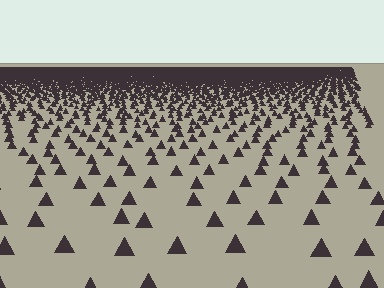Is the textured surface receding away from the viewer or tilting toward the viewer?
The surface is receding away from the viewer. Texture elements get smaller and denser toward the top.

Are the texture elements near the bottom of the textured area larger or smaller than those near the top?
Larger. Near the bottom, elements are closer to the viewer and appear at a bigger on-screen size.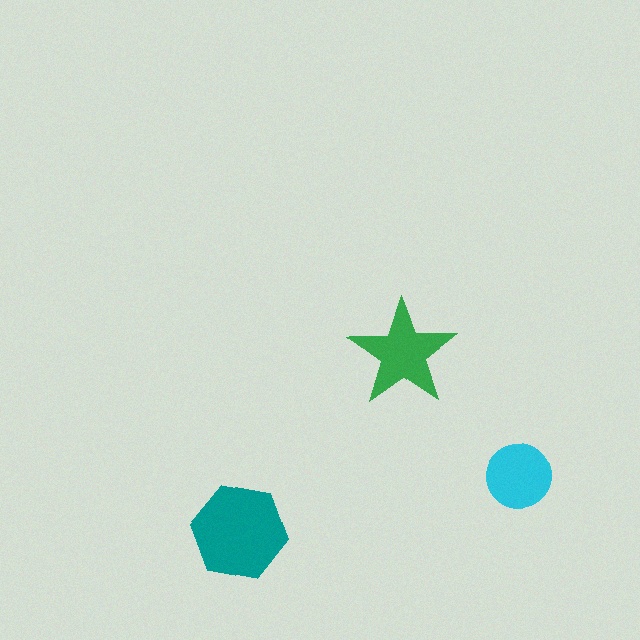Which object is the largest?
The teal hexagon.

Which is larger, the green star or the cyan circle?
The green star.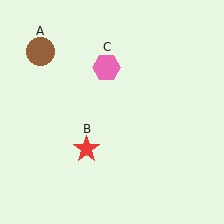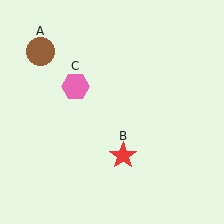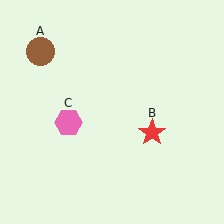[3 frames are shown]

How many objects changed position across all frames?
2 objects changed position: red star (object B), pink hexagon (object C).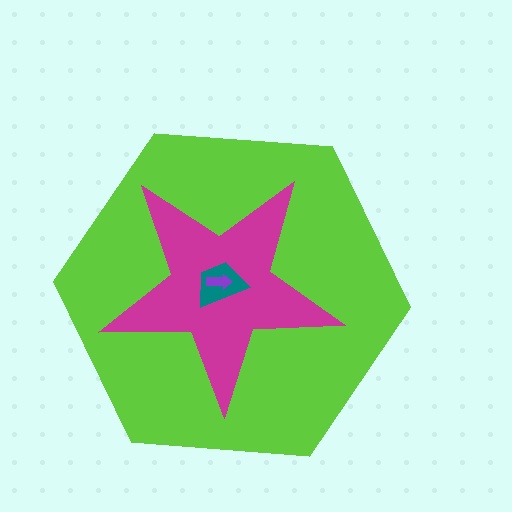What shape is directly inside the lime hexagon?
The magenta star.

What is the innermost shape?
The purple arrow.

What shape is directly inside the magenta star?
The teal trapezoid.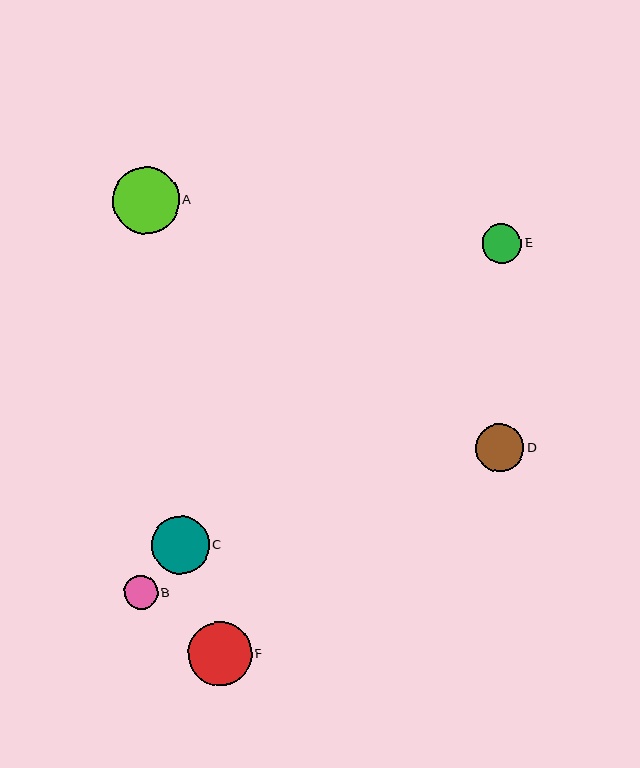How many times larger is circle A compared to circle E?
Circle A is approximately 1.7 times the size of circle E.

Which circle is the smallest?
Circle B is the smallest with a size of approximately 34 pixels.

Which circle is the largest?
Circle A is the largest with a size of approximately 67 pixels.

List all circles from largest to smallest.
From largest to smallest: A, F, C, D, E, B.